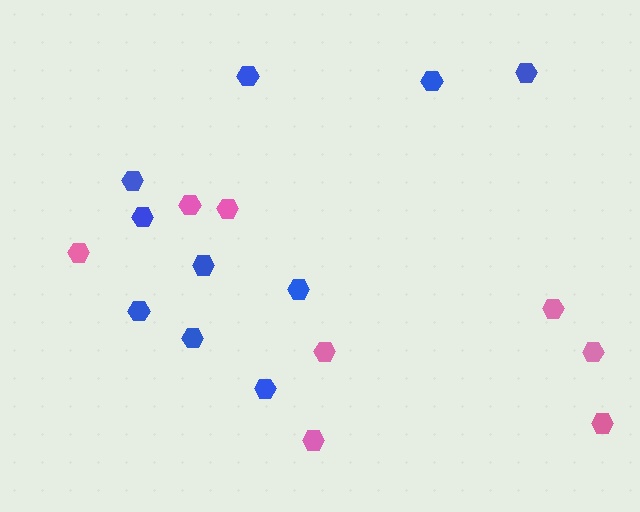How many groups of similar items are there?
There are 2 groups: one group of pink hexagons (8) and one group of blue hexagons (10).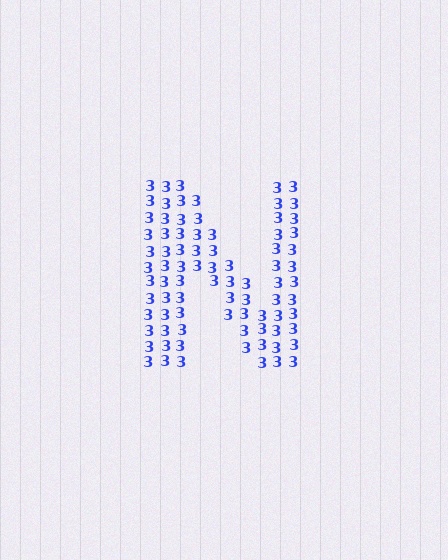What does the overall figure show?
The overall figure shows the letter N.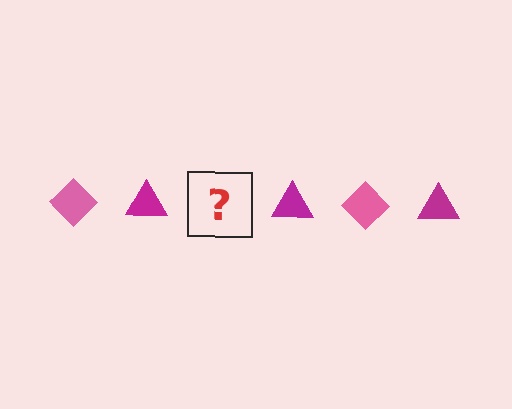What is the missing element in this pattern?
The missing element is a pink diamond.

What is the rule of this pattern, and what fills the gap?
The rule is that the pattern alternates between pink diamond and magenta triangle. The gap should be filled with a pink diamond.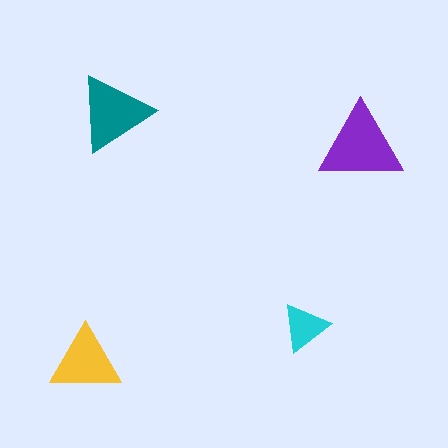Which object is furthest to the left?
The yellow triangle is leftmost.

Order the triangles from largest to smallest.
the purple one, the teal one, the yellow one, the cyan one.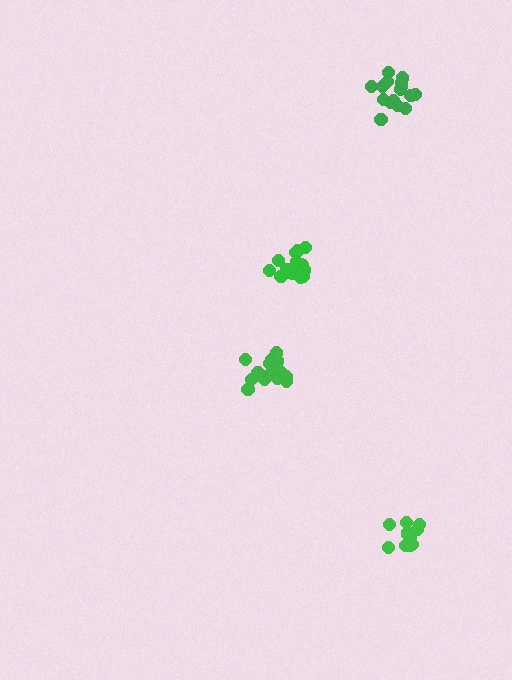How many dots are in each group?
Group 1: 12 dots, Group 2: 16 dots, Group 3: 17 dots, Group 4: 18 dots (63 total).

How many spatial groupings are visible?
There are 4 spatial groupings.